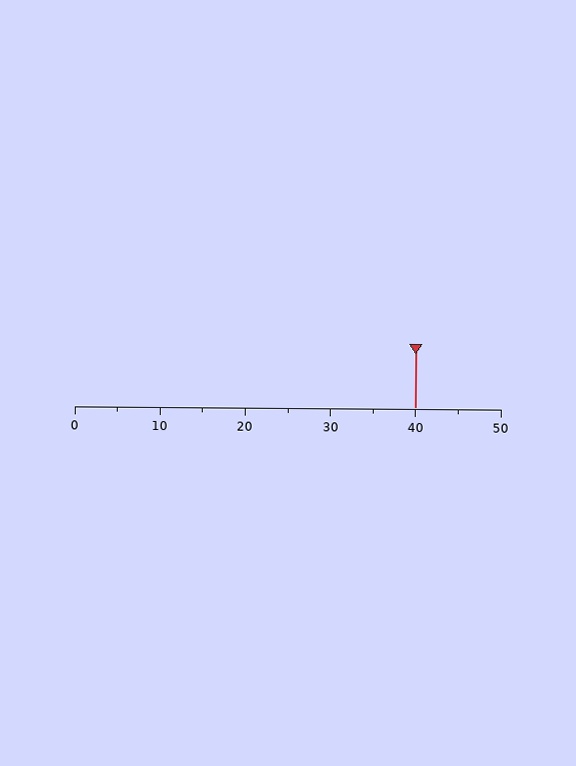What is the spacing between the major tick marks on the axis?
The major ticks are spaced 10 apart.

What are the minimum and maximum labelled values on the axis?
The axis runs from 0 to 50.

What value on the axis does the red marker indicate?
The marker indicates approximately 40.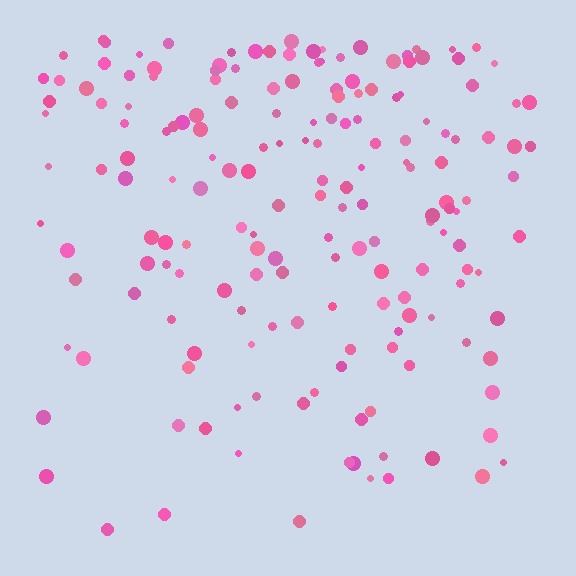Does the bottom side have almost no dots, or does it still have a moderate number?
Still a moderate number, just noticeably fewer than the top.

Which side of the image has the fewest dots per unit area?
The bottom.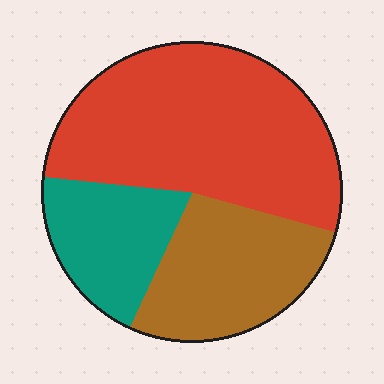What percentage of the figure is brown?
Brown covers about 25% of the figure.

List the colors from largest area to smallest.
From largest to smallest: red, brown, teal.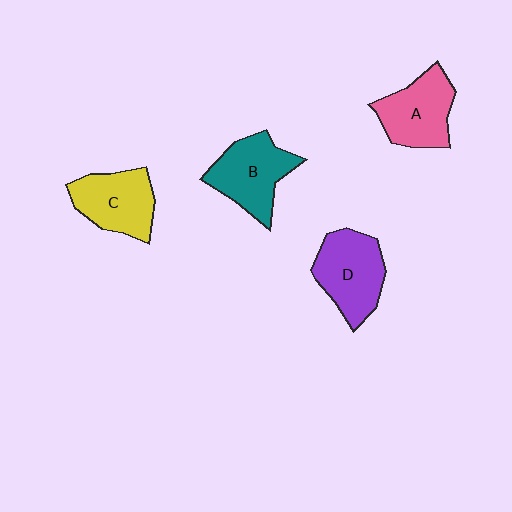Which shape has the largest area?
Shape D (purple).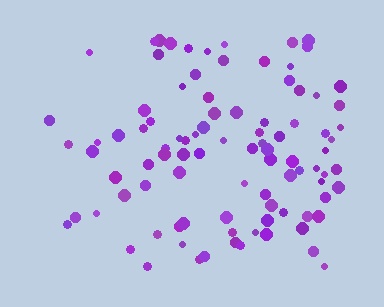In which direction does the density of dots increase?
From left to right, with the right side densest.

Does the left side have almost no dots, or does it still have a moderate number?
Still a moderate number, just noticeably fewer than the right.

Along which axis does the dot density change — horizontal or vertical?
Horizontal.